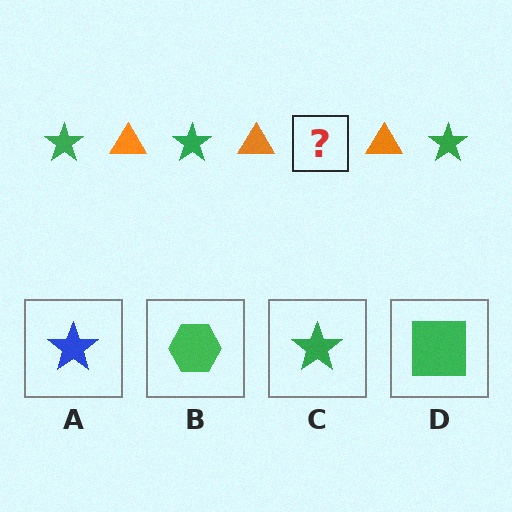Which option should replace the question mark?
Option C.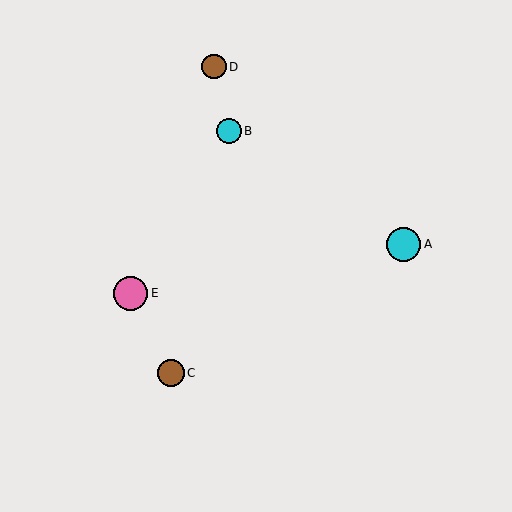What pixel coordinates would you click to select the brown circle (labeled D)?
Click at (214, 67) to select the brown circle D.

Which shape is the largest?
The cyan circle (labeled A) is the largest.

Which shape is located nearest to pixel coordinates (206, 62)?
The brown circle (labeled D) at (214, 67) is nearest to that location.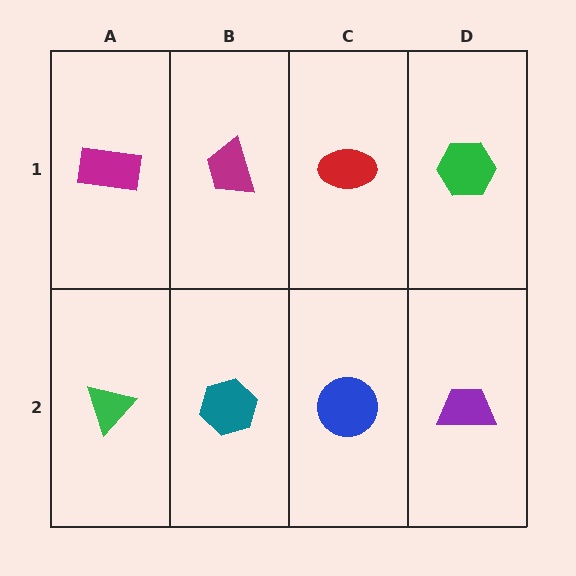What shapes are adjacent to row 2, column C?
A red ellipse (row 1, column C), a teal hexagon (row 2, column B), a purple trapezoid (row 2, column D).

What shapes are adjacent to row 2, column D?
A green hexagon (row 1, column D), a blue circle (row 2, column C).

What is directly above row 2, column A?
A magenta rectangle.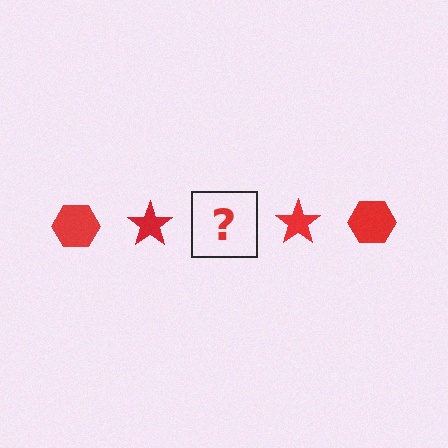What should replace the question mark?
The question mark should be replaced with a red hexagon.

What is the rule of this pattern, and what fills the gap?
The rule is that the pattern cycles through hexagon, star shapes in red. The gap should be filled with a red hexagon.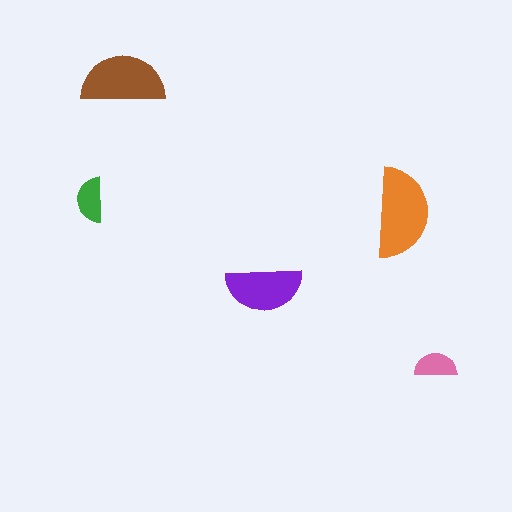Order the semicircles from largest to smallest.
the orange one, the brown one, the purple one, the green one, the pink one.